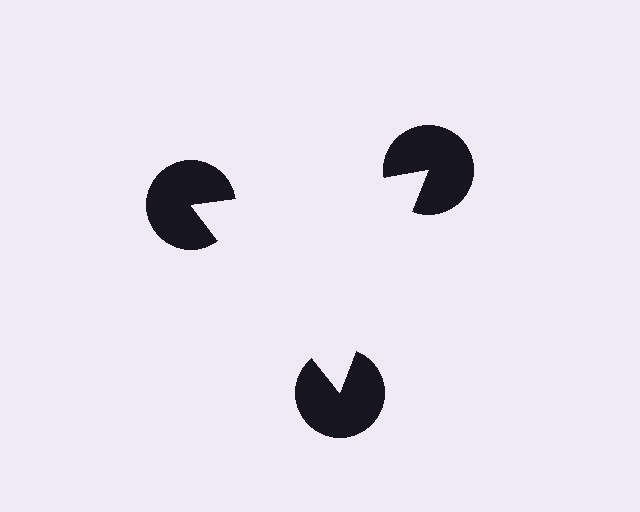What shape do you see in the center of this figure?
An illusory triangle — its edges are inferred from the aligned wedge cuts in the pac-man discs, not physically drawn.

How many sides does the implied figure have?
3 sides.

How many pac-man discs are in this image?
There are 3 — one at each vertex of the illusory triangle.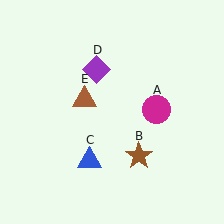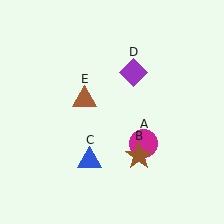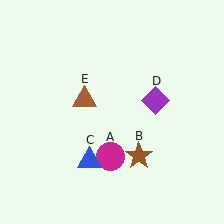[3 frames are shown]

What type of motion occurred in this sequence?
The magenta circle (object A), purple diamond (object D) rotated clockwise around the center of the scene.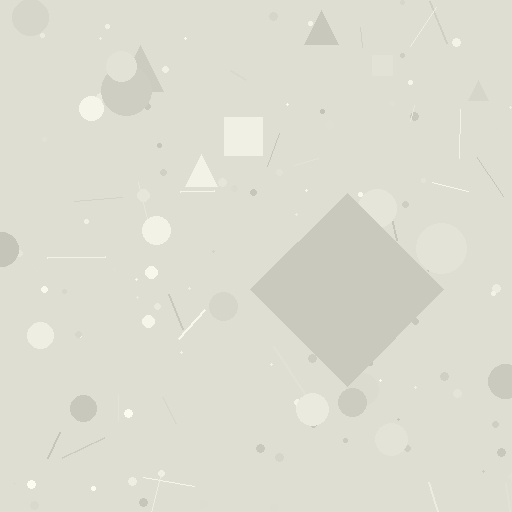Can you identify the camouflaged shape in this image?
The camouflaged shape is a diamond.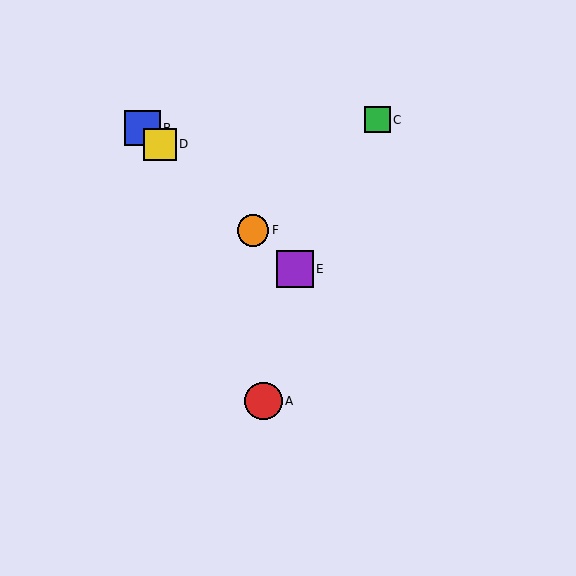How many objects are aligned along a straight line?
4 objects (B, D, E, F) are aligned along a straight line.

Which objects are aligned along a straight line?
Objects B, D, E, F are aligned along a straight line.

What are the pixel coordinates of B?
Object B is at (142, 128).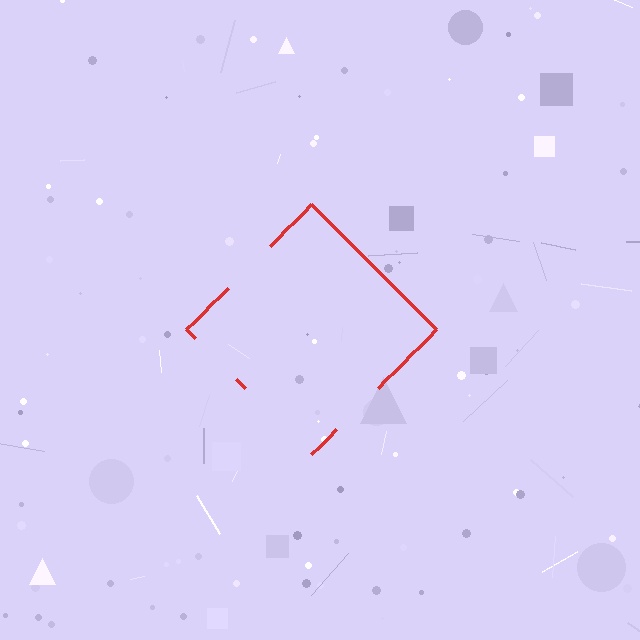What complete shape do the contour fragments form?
The contour fragments form a diamond.